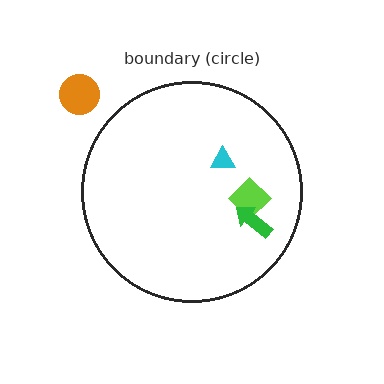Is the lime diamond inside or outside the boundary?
Inside.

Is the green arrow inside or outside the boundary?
Inside.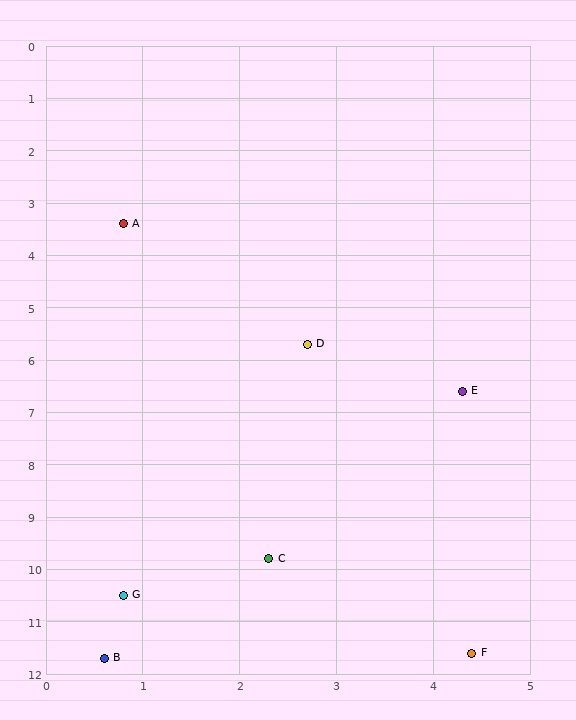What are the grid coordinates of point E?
Point E is at approximately (4.3, 6.6).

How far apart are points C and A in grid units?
Points C and A are about 6.6 grid units apart.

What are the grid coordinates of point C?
Point C is at approximately (2.3, 9.8).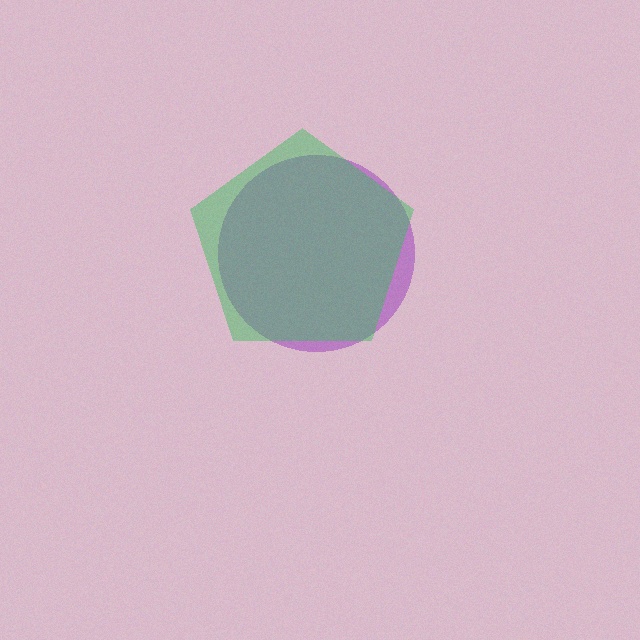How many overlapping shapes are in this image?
There are 2 overlapping shapes in the image.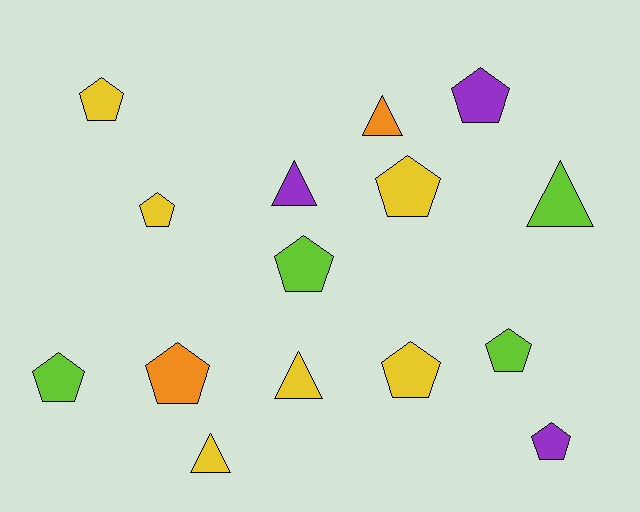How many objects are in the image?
There are 15 objects.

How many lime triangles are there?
There is 1 lime triangle.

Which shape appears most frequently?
Pentagon, with 10 objects.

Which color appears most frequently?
Yellow, with 6 objects.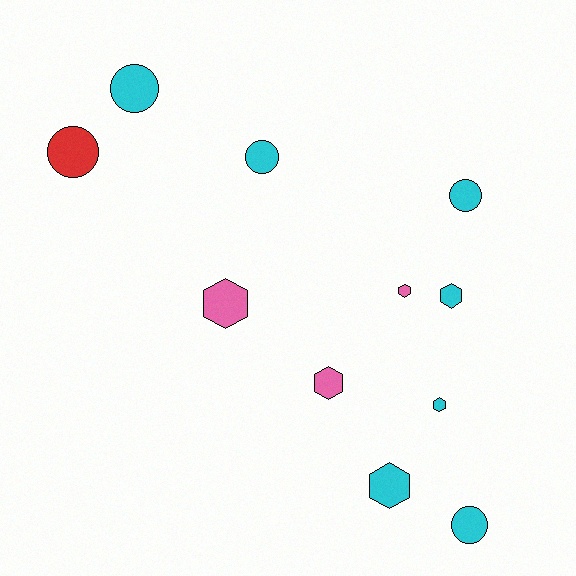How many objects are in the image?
There are 11 objects.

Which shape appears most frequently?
Hexagon, with 6 objects.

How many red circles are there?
There is 1 red circle.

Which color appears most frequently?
Cyan, with 7 objects.